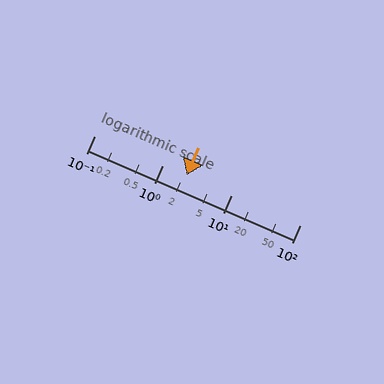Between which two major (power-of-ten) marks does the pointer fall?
The pointer is between 1 and 10.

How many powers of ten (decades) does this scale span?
The scale spans 3 decades, from 0.1 to 100.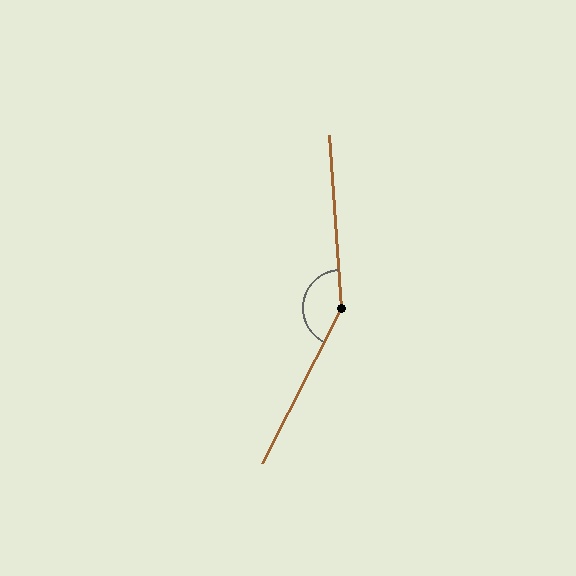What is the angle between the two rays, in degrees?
Approximately 149 degrees.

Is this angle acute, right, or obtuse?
It is obtuse.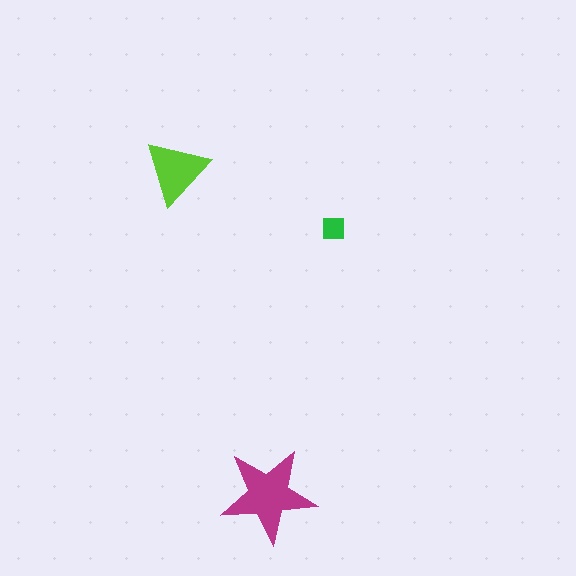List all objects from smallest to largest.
The green square, the lime triangle, the magenta star.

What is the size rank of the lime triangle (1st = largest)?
2nd.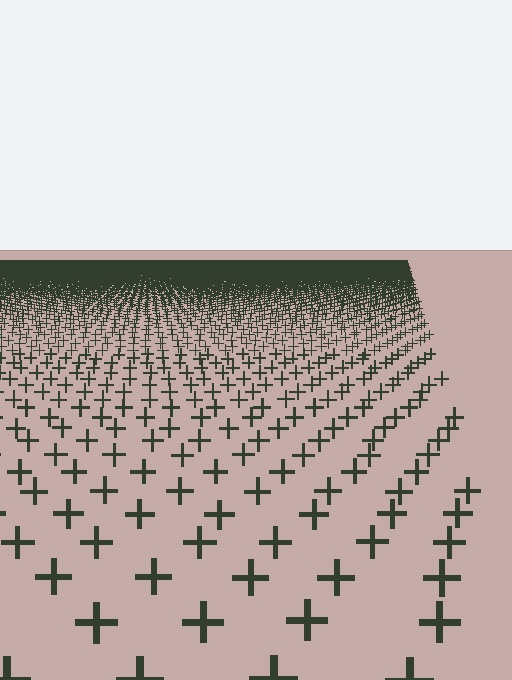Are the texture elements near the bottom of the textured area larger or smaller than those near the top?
Larger. Near the bottom, elements are closer to the viewer and appear at a bigger on-screen size.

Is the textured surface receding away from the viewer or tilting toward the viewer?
The surface is receding away from the viewer. Texture elements get smaller and denser toward the top.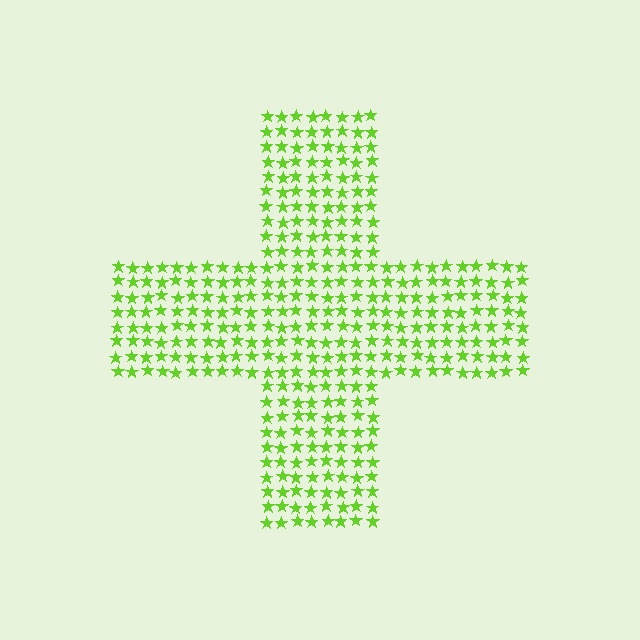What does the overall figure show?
The overall figure shows a cross.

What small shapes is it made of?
It is made of small stars.